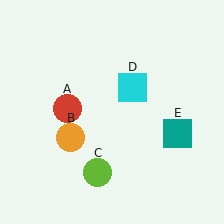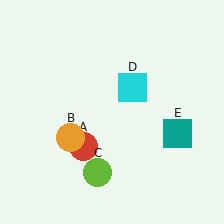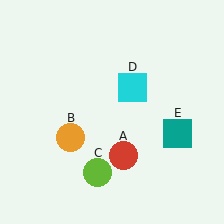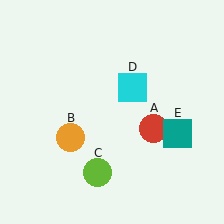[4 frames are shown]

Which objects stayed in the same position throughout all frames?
Orange circle (object B) and lime circle (object C) and cyan square (object D) and teal square (object E) remained stationary.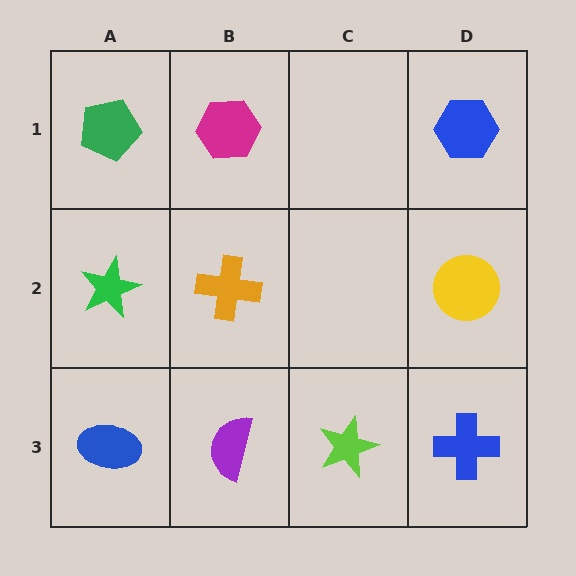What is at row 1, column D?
A blue hexagon.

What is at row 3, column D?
A blue cross.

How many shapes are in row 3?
4 shapes.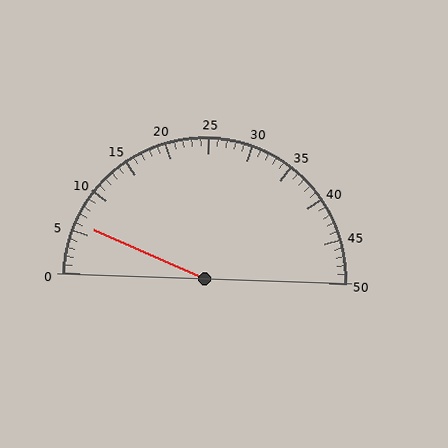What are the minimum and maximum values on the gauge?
The gauge ranges from 0 to 50.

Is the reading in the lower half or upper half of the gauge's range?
The reading is in the lower half of the range (0 to 50).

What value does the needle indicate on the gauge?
The needle indicates approximately 6.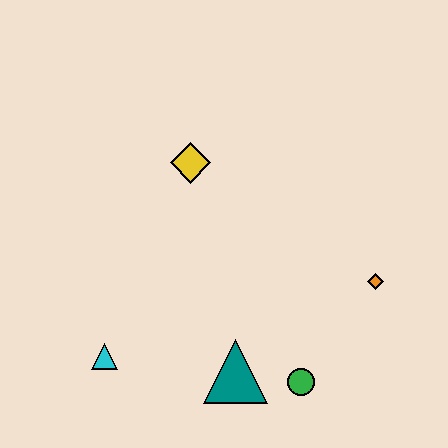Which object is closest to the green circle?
The teal triangle is closest to the green circle.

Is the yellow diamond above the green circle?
Yes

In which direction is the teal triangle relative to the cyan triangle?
The teal triangle is to the right of the cyan triangle.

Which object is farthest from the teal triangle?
The yellow diamond is farthest from the teal triangle.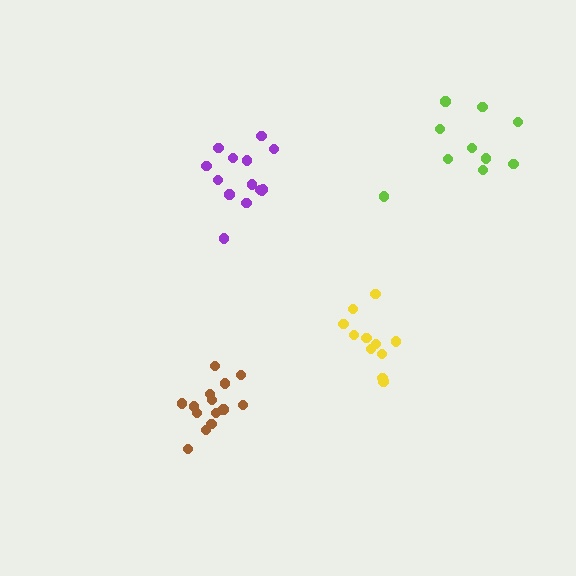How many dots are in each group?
Group 1: 14 dots, Group 2: 14 dots, Group 3: 10 dots, Group 4: 11 dots (49 total).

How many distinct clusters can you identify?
There are 4 distinct clusters.